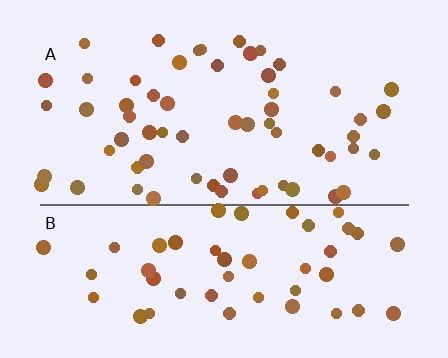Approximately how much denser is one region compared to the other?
Approximately 1.1× — region A over region B.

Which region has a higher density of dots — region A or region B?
A (the top).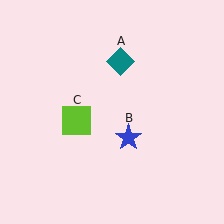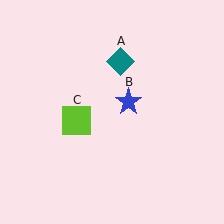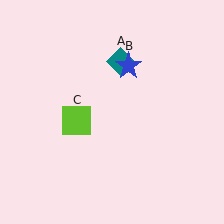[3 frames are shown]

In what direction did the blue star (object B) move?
The blue star (object B) moved up.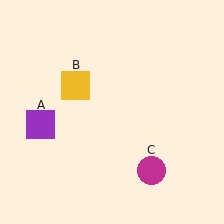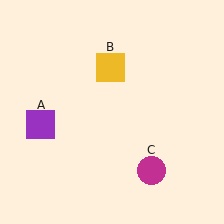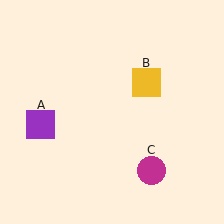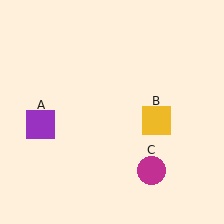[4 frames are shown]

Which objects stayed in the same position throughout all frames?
Purple square (object A) and magenta circle (object C) remained stationary.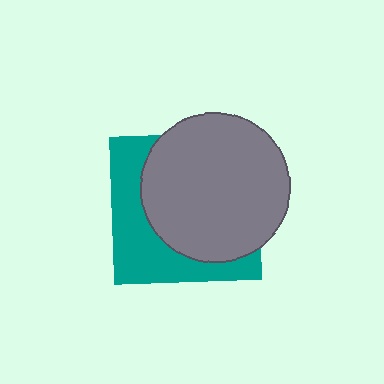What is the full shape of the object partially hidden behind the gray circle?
The partially hidden object is a teal square.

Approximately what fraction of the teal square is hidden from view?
Roughly 63% of the teal square is hidden behind the gray circle.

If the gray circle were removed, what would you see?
You would see the complete teal square.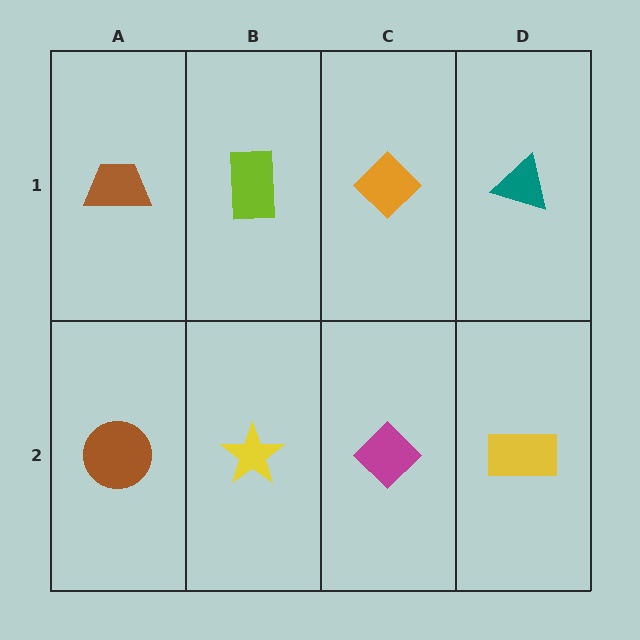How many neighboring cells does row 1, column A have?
2.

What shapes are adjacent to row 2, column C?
An orange diamond (row 1, column C), a yellow star (row 2, column B), a yellow rectangle (row 2, column D).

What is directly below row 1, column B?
A yellow star.